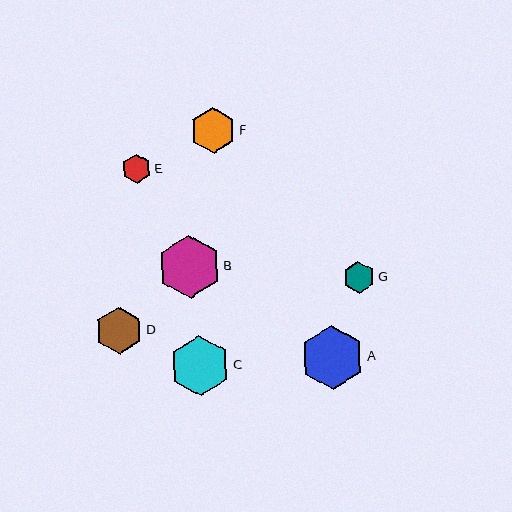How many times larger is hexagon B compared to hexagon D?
Hexagon B is approximately 1.3 times the size of hexagon D.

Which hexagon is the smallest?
Hexagon E is the smallest with a size of approximately 29 pixels.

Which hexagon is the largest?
Hexagon A is the largest with a size of approximately 64 pixels.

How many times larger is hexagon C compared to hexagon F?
Hexagon C is approximately 1.3 times the size of hexagon F.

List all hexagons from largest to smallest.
From largest to smallest: A, B, C, D, F, G, E.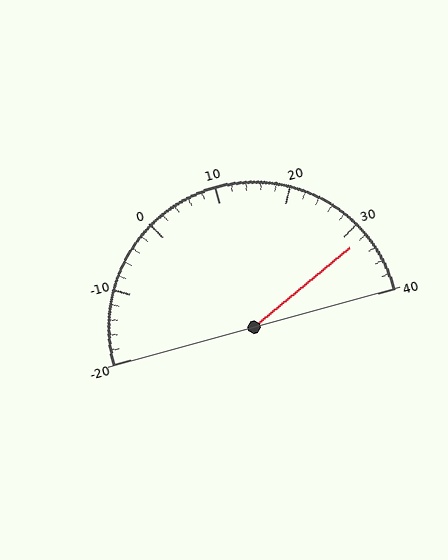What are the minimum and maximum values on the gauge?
The gauge ranges from -20 to 40.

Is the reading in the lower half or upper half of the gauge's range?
The reading is in the upper half of the range (-20 to 40).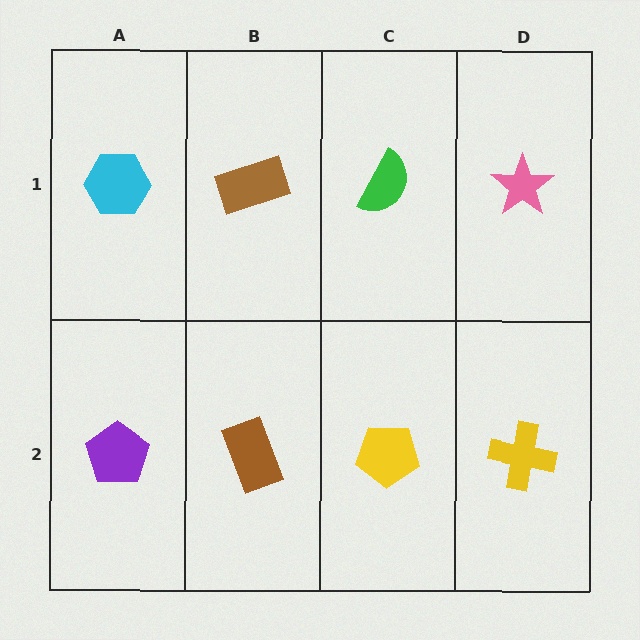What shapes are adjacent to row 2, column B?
A brown rectangle (row 1, column B), a purple pentagon (row 2, column A), a yellow pentagon (row 2, column C).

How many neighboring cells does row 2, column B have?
3.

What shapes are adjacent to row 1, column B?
A brown rectangle (row 2, column B), a cyan hexagon (row 1, column A), a green semicircle (row 1, column C).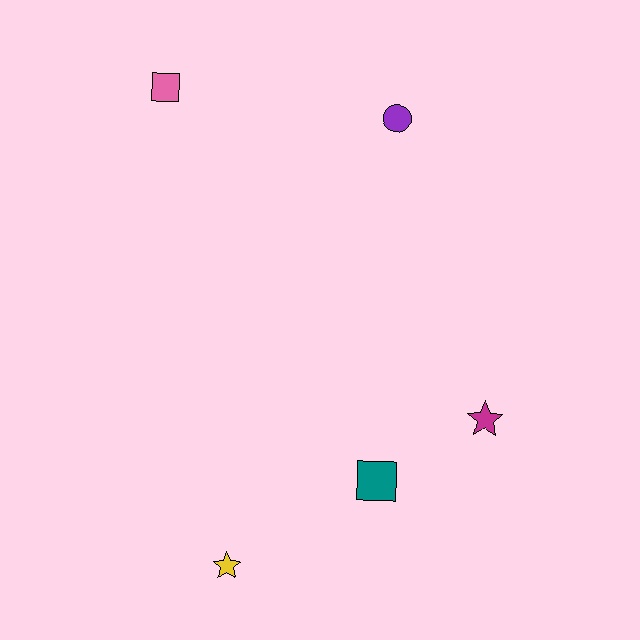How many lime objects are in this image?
There are no lime objects.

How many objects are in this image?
There are 5 objects.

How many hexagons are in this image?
There are no hexagons.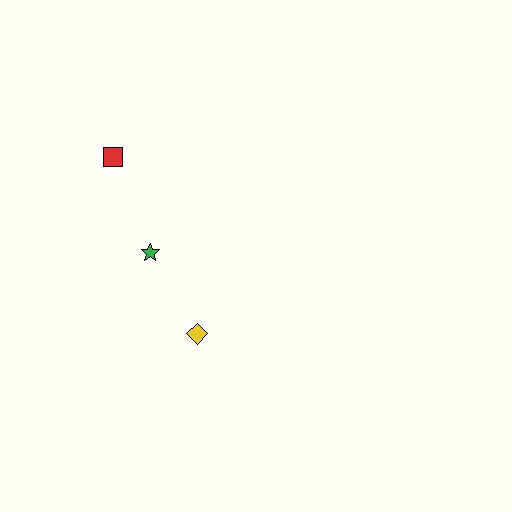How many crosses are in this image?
There are no crosses.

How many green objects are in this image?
There is 1 green object.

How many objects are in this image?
There are 3 objects.